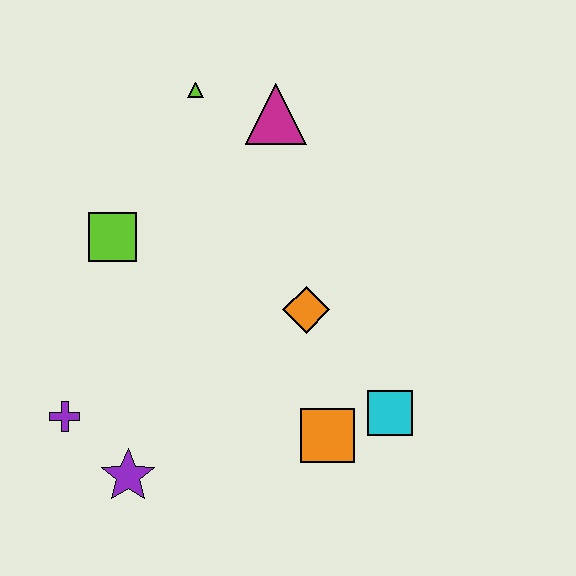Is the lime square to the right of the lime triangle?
No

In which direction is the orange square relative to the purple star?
The orange square is to the right of the purple star.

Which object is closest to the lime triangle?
The magenta triangle is closest to the lime triangle.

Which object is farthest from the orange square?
The lime triangle is farthest from the orange square.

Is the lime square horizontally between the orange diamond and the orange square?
No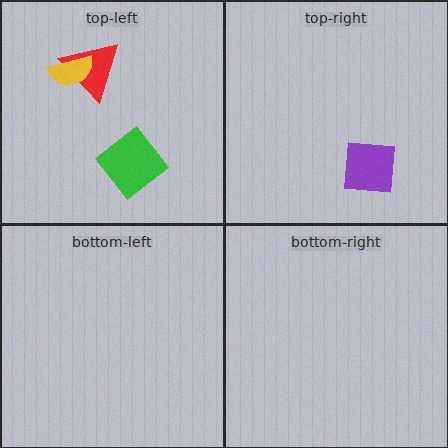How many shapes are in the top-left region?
3.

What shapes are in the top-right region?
The purple square.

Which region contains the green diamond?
The top-left region.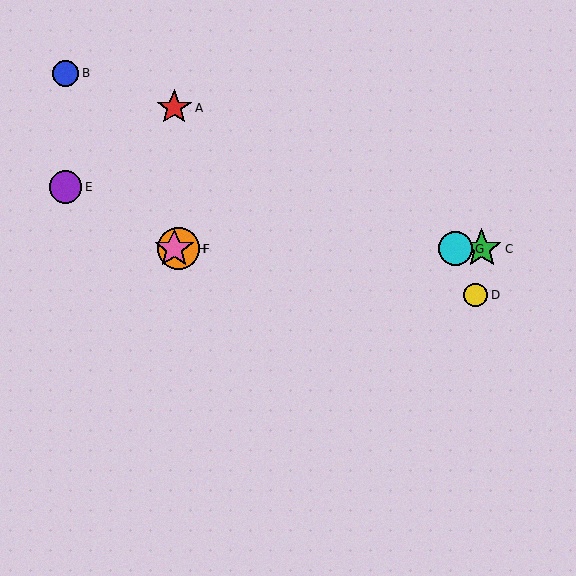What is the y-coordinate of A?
Object A is at y≈108.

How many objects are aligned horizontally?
4 objects (C, F, G, H) are aligned horizontally.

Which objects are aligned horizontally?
Objects C, F, G, H are aligned horizontally.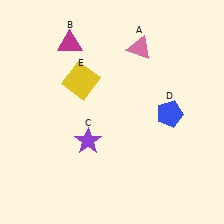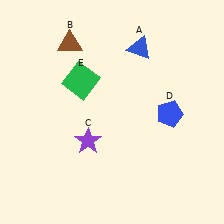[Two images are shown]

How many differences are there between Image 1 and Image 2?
There are 3 differences between the two images.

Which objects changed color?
A changed from pink to blue. B changed from magenta to brown. E changed from yellow to green.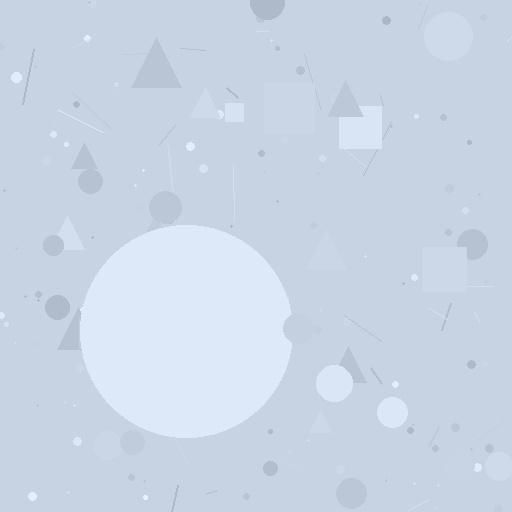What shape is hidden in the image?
A circle is hidden in the image.